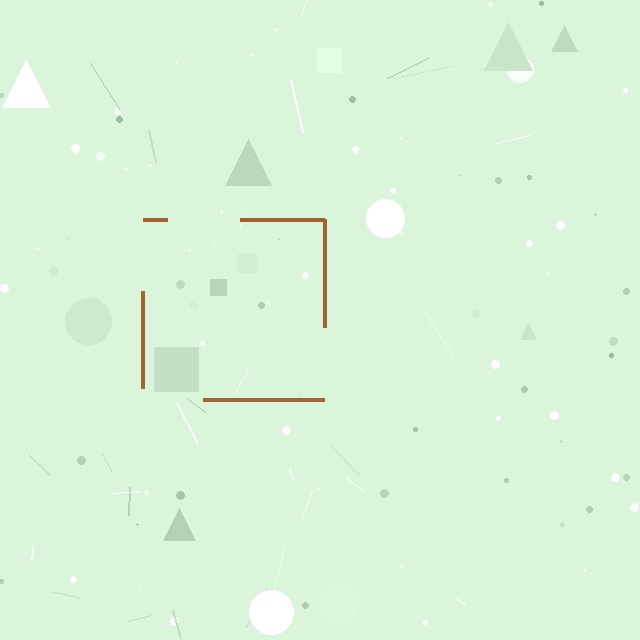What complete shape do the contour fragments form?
The contour fragments form a square.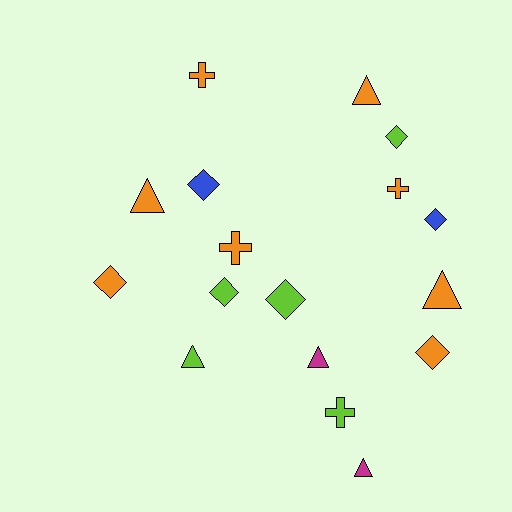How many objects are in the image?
There are 17 objects.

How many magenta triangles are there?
There are 2 magenta triangles.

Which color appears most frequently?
Orange, with 8 objects.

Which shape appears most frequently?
Diamond, with 7 objects.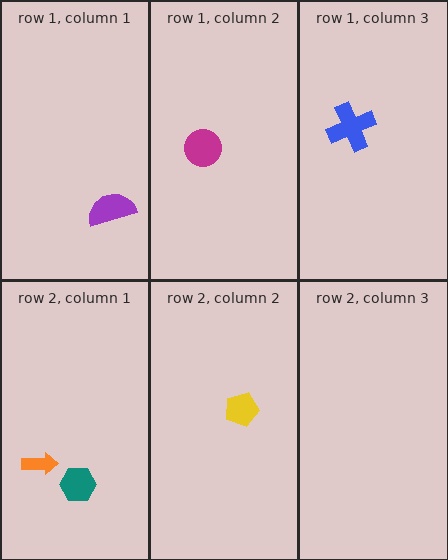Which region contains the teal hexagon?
The row 2, column 1 region.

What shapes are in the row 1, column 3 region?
The blue cross.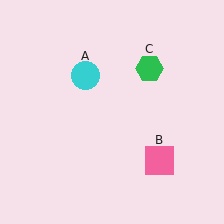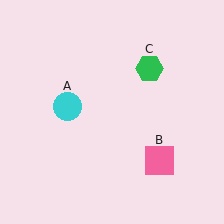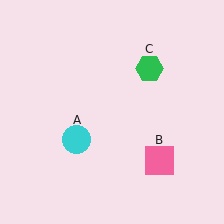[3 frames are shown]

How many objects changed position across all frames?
1 object changed position: cyan circle (object A).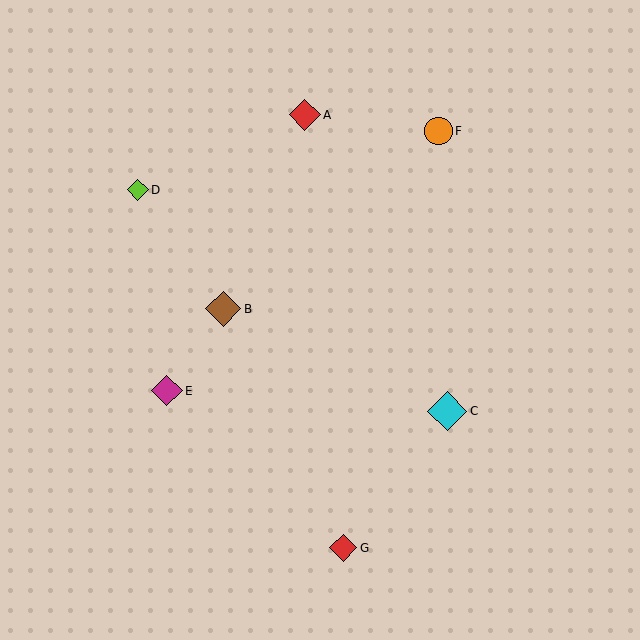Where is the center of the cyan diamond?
The center of the cyan diamond is at (447, 411).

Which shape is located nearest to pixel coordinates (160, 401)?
The magenta diamond (labeled E) at (167, 391) is nearest to that location.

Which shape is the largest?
The cyan diamond (labeled C) is the largest.